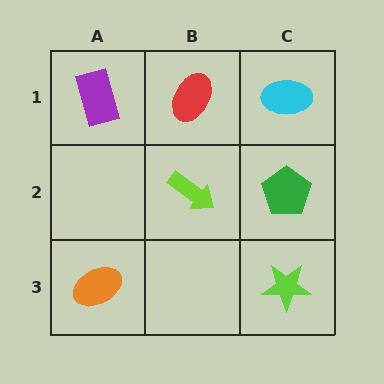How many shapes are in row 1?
3 shapes.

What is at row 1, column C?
A cyan ellipse.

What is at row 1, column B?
A red ellipse.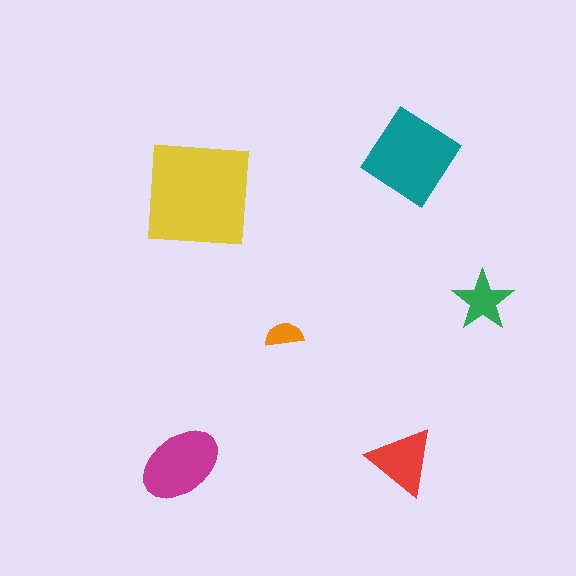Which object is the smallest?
The orange semicircle.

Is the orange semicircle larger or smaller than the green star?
Smaller.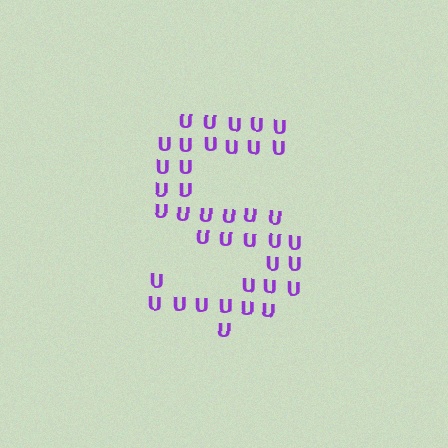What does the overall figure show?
The overall figure shows the letter S.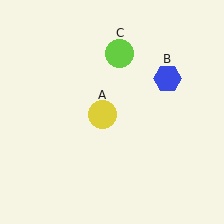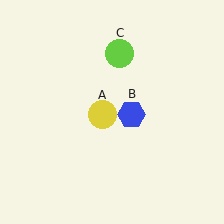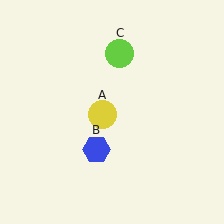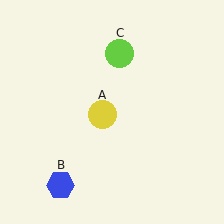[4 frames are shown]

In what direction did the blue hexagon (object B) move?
The blue hexagon (object B) moved down and to the left.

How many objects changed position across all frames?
1 object changed position: blue hexagon (object B).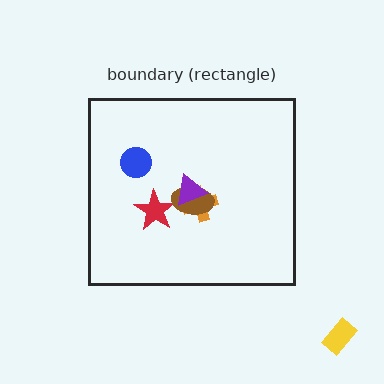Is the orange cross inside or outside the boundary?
Inside.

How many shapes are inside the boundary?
5 inside, 1 outside.